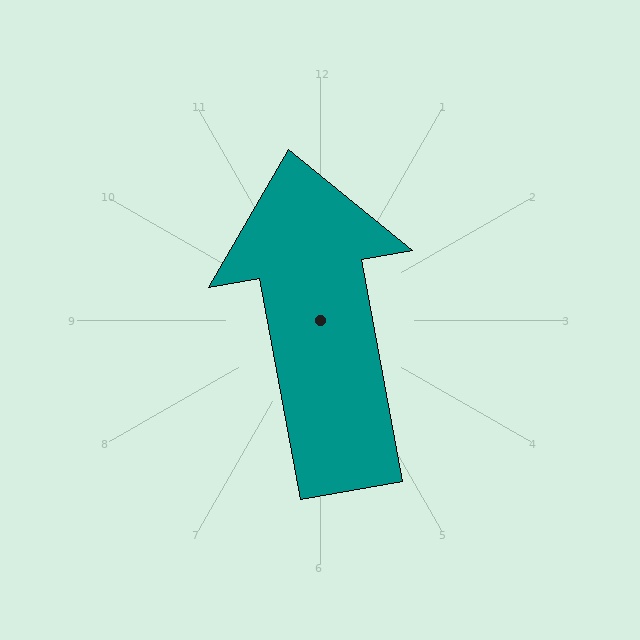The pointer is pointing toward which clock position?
Roughly 12 o'clock.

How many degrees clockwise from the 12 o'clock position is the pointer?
Approximately 350 degrees.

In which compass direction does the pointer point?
North.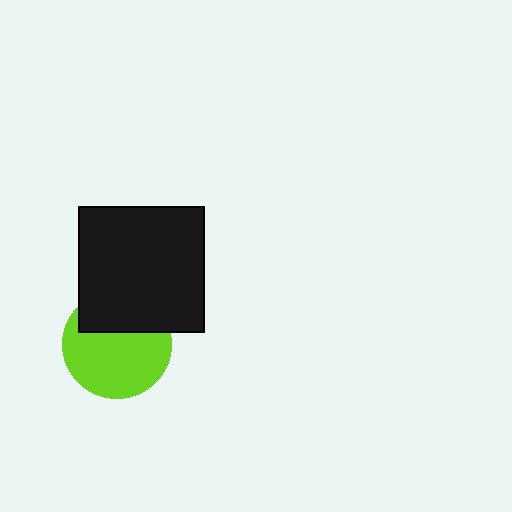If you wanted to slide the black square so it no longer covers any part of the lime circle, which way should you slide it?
Slide it up — that is the most direct way to separate the two shapes.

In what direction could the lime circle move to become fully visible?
The lime circle could move down. That would shift it out from behind the black square entirely.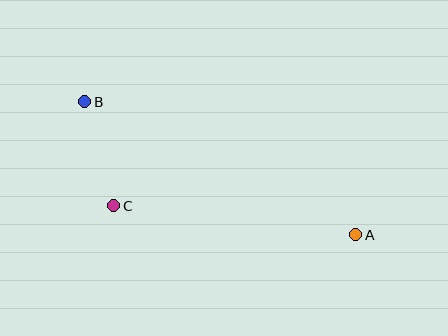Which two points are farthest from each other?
Points A and B are farthest from each other.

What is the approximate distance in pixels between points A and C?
The distance between A and C is approximately 244 pixels.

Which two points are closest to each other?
Points B and C are closest to each other.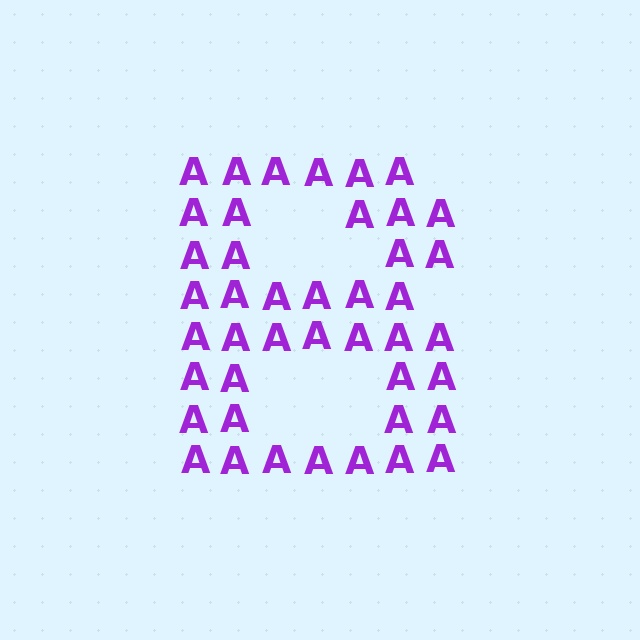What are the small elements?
The small elements are letter A's.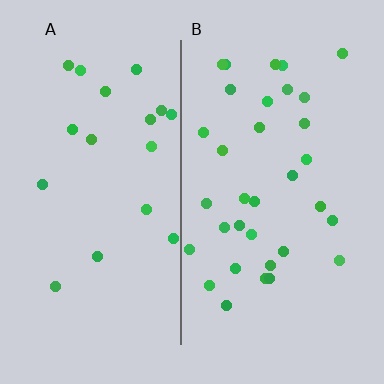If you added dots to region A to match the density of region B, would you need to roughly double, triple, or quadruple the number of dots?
Approximately double.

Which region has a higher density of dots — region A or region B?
B (the right).